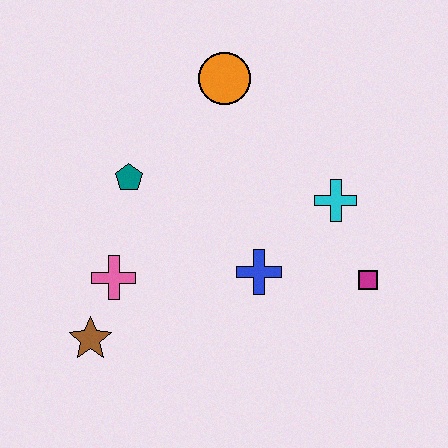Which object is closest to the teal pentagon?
The pink cross is closest to the teal pentagon.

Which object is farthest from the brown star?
The orange circle is farthest from the brown star.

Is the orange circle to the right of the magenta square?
No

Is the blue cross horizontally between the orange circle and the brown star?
No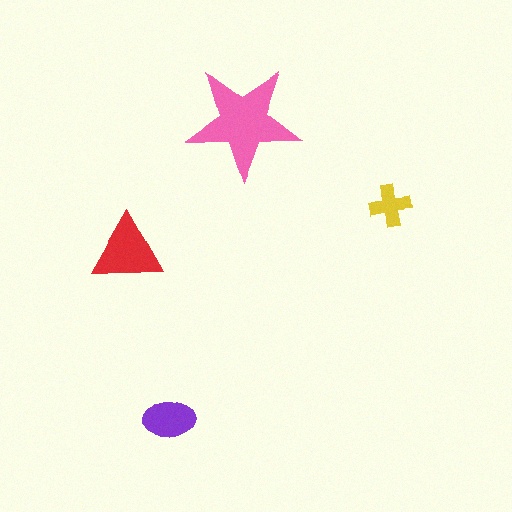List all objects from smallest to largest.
The yellow cross, the purple ellipse, the red triangle, the pink star.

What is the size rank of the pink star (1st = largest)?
1st.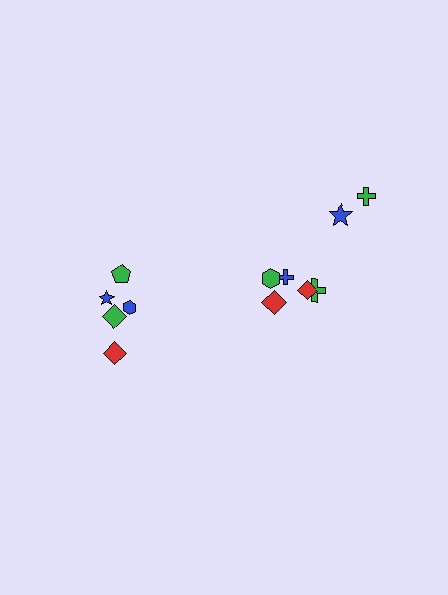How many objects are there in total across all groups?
There are 12 objects.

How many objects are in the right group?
There are 7 objects.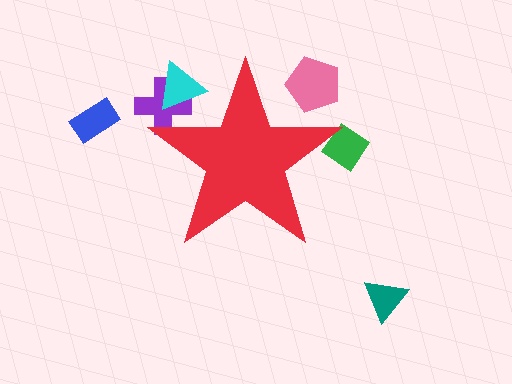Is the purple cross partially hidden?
Yes, the purple cross is partially hidden behind the red star.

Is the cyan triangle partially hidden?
Yes, the cyan triangle is partially hidden behind the red star.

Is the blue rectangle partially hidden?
No, the blue rectangle is fully visible.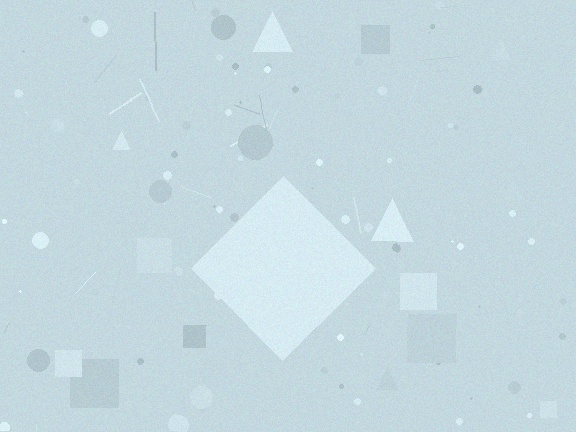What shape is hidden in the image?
A diamond is hidden in the image.